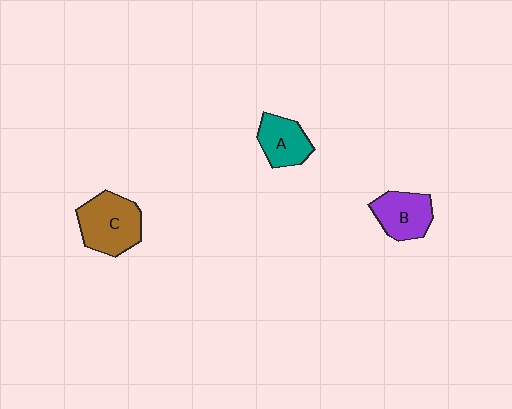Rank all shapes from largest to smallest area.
From largest to smallest: C (brown), B (purple), A (teal).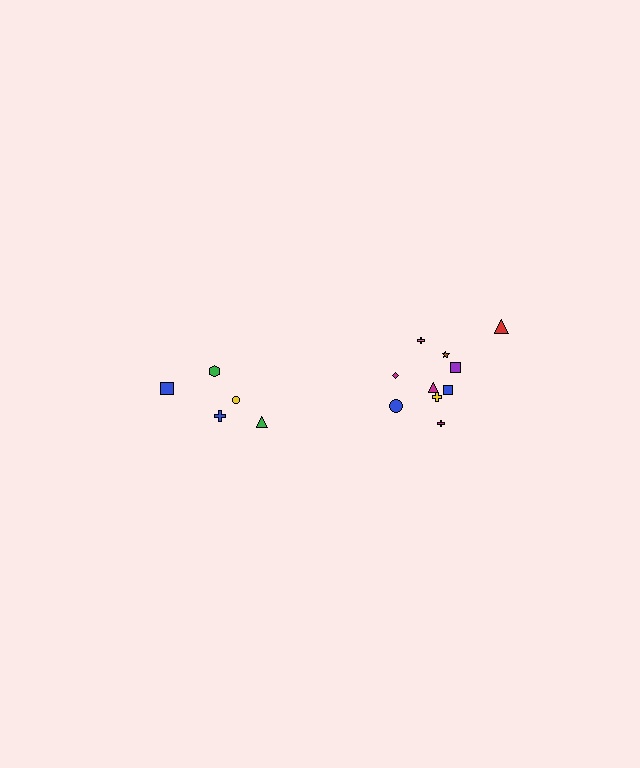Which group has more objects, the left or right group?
The right group.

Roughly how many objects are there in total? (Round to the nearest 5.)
Roughly 15 objects in total.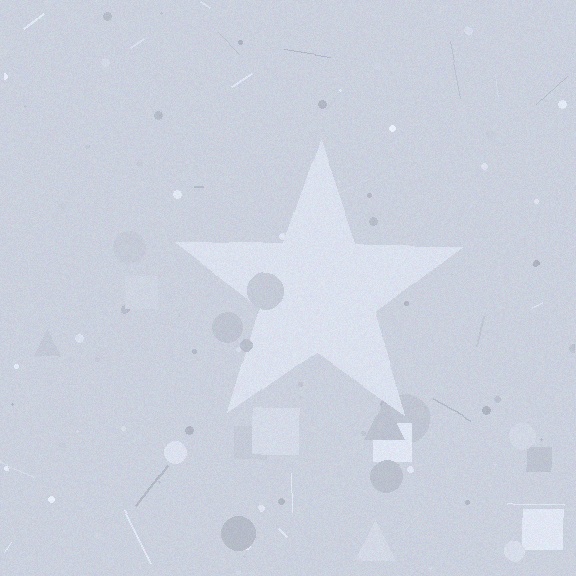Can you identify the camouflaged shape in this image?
The camouflaged shape is a star.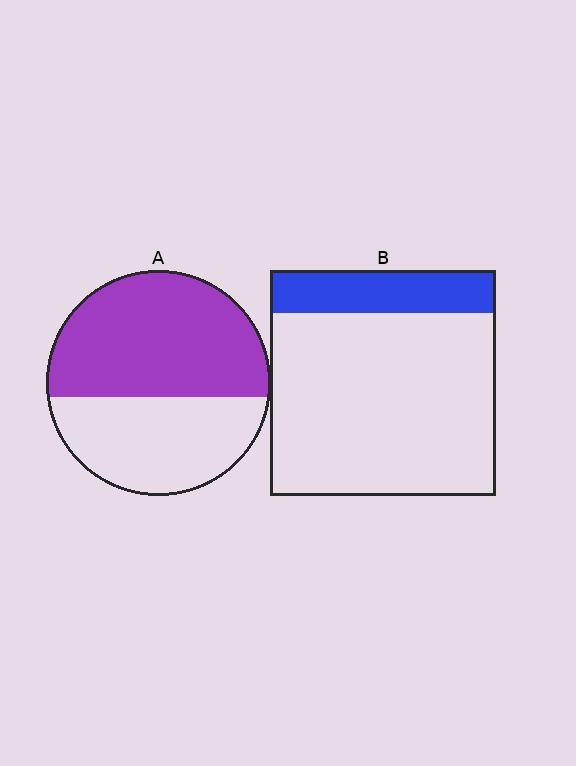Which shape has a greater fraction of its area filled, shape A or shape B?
Shape A.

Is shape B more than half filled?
No.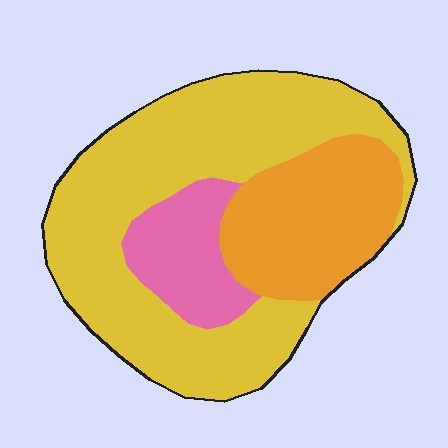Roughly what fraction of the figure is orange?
Orange covers 26% of the figure.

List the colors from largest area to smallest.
From largest to smallest: yellow, orange, pink.